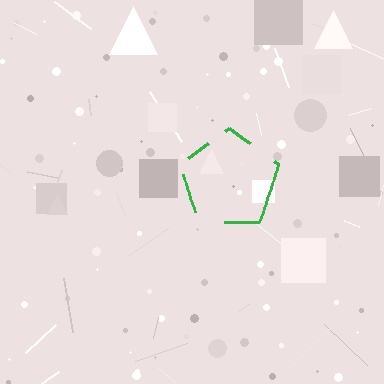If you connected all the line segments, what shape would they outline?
They would outline a pentagon.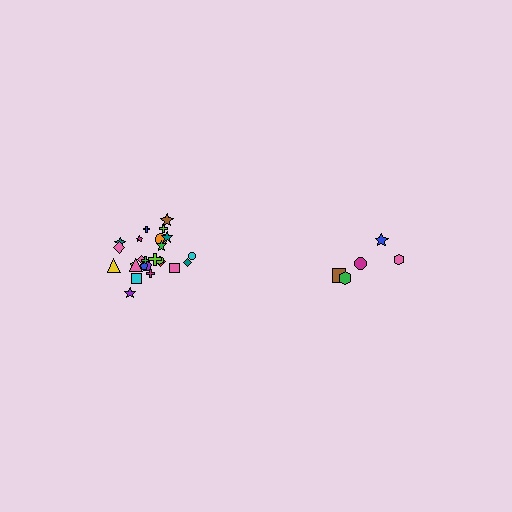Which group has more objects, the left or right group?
The left group.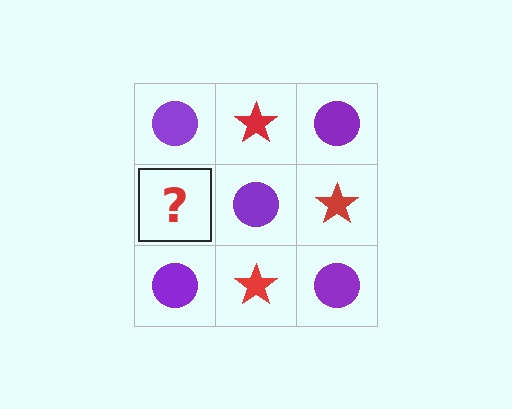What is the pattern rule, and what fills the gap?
The rule is that it alternates purple circle and red star in a checkerboard pattern. The gap should be filled with a red star.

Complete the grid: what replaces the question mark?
The question mark should be replaced with a red star.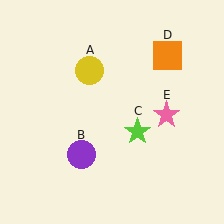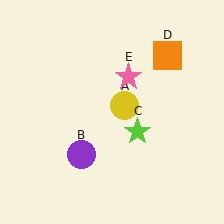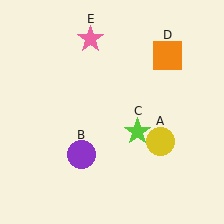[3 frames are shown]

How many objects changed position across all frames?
2 objects changed position: yellow circle (object A), pink star (object E).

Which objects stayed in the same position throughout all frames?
Purple circle (object B) and lime star (object C) and orange square (object D) remained stationary.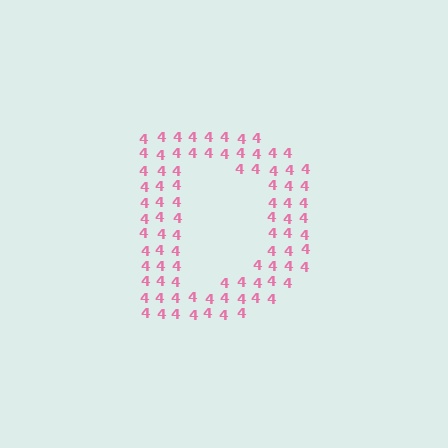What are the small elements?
The small elements are digit 4's.